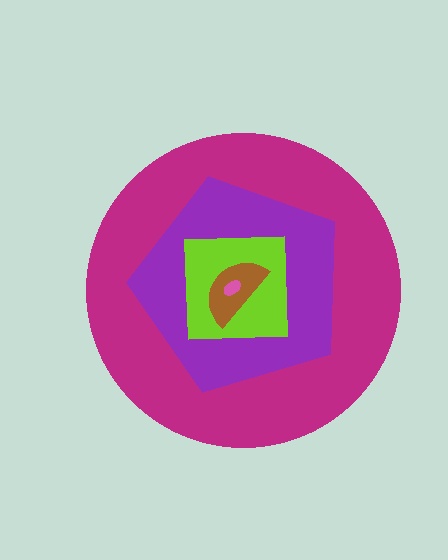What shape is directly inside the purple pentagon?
The lime square.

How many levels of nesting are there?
5.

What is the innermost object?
The pink ellipse.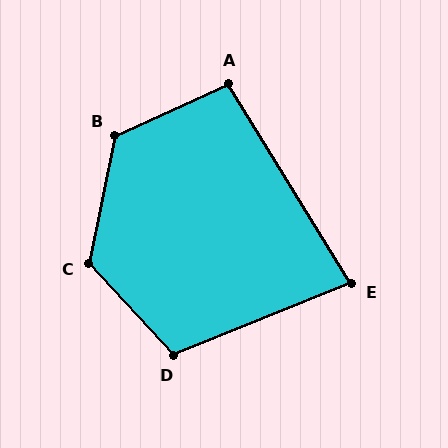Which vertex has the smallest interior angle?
E, at approximately 81 degrees.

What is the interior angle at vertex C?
Approximately 126 degrees (obtuse).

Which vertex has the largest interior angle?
B, at approximately 126 degrees.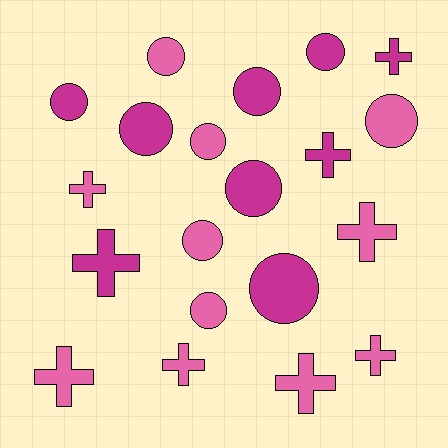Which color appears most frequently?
Pink, with 11 objects.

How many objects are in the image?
There are 20 objects.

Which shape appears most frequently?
Circle, with 11 objects.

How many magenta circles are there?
There are 6 magenta circles.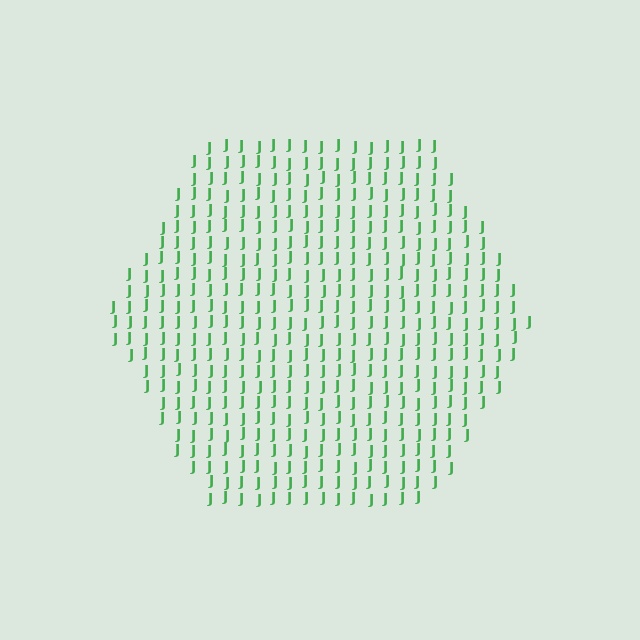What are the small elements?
The small elements are letter J's.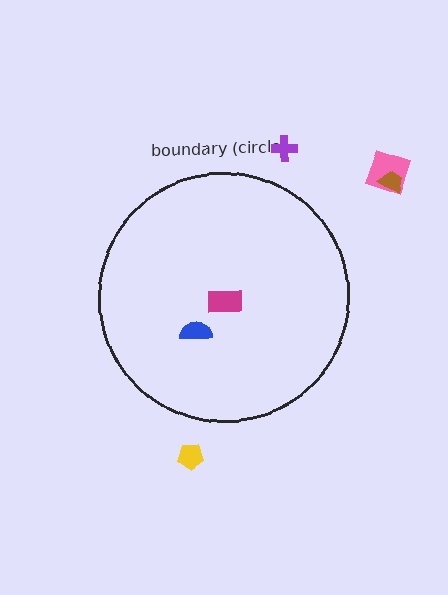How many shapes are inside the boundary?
2 inside, 4 outside.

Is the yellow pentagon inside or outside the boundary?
Outside.